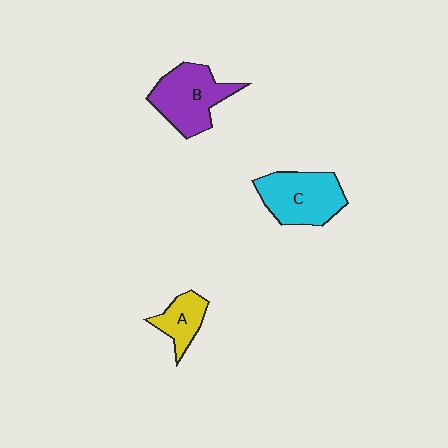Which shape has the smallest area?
Shape A (yellow).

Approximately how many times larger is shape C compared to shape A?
Approximately 1.9 times.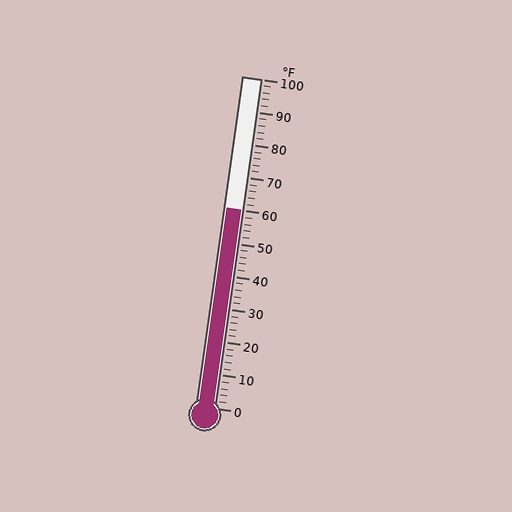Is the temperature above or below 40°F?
The temperature is above 40°F.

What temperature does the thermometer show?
The thermometer shows approximately 60°F.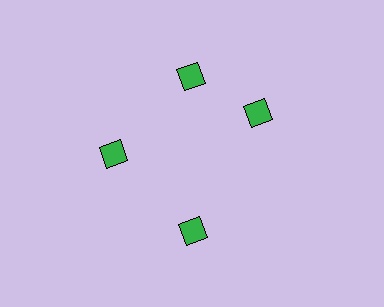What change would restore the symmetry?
The symmetry would be restored by rotating it back into even spacing with its neighbors so that all 4 diamonds sit at equal angles and equal distance from the center.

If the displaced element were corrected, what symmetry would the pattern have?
It would have 4-fold rotational symmetry — the pattern would map onto itself every 90 degrees.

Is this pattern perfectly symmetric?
No. The 4 green diamonds are arranged in a ring, but one element near the 3 o'clock position is rotated out of alignment along the ring, breaking the 4-fold rotational symmetry.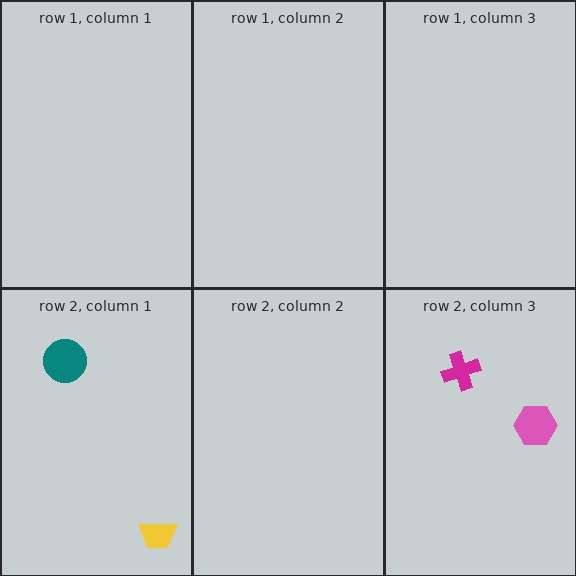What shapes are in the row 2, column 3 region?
The pink hexagon, the magenta cross.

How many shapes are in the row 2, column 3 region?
2.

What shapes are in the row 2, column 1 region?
The teal circle, the yellow trapezoid.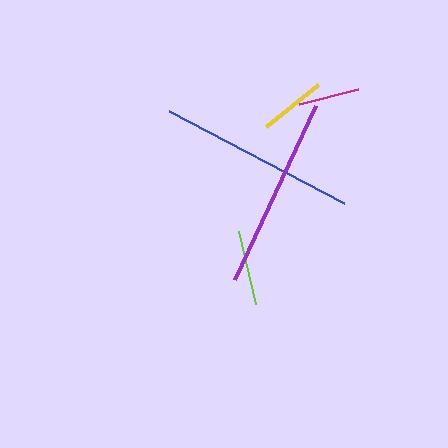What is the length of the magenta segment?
The magenta segment is approximately 61 pixels long.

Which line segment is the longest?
The blue line is the longest at approximately 198 pixels.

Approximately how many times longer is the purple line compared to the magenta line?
The purple line is approximately 3.1 times the length of the magenta line.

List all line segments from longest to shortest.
From longest to shortest: blue, purple, lime, yellow, magenta.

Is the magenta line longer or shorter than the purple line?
The purple line is longer than the magenta line.